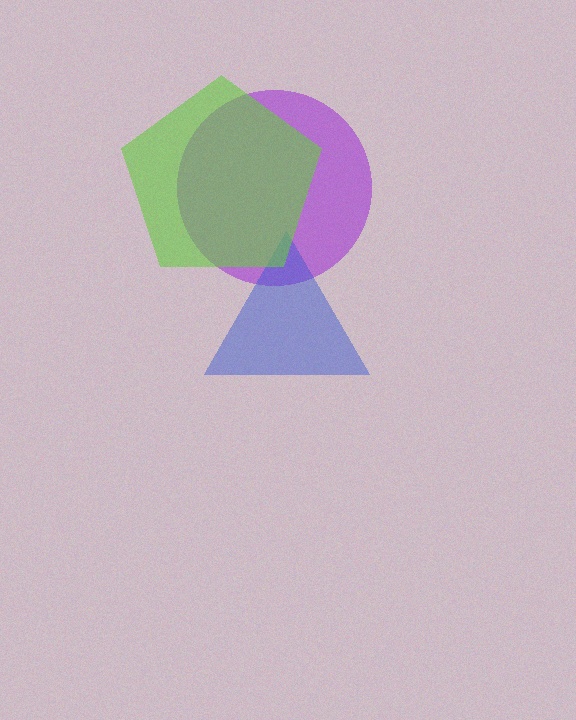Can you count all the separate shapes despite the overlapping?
Yes, there are 3 separate shapes.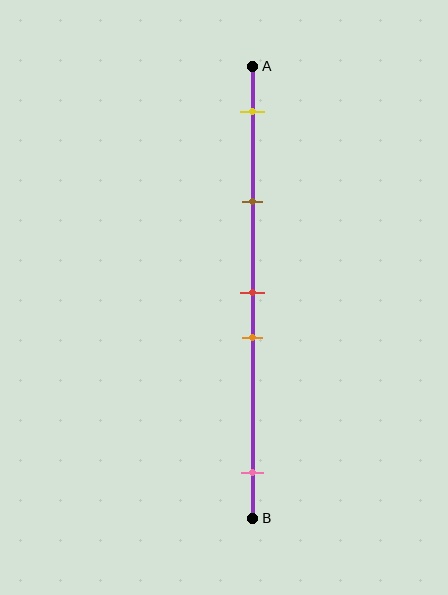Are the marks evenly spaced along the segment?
No, the marks are not evenly spaced.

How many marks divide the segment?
There are 5 marks dividing the segment.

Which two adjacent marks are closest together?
The red and orange marks are the closest adjacent pair.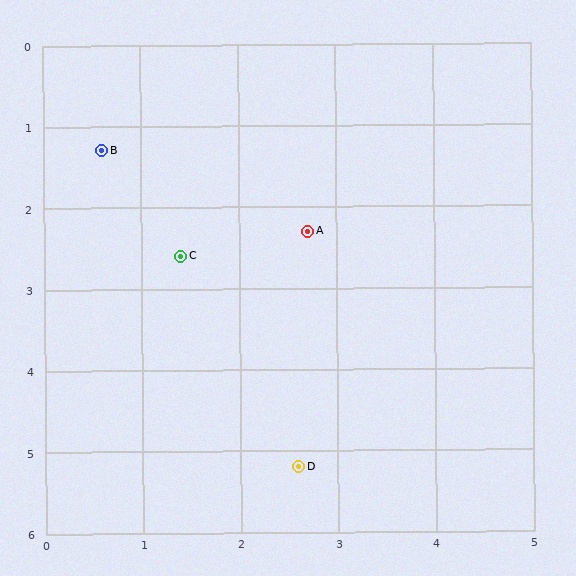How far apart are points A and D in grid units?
Points A and D are about 2.9 grid units apart.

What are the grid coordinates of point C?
Point C is at approximately (1.4, 2.6).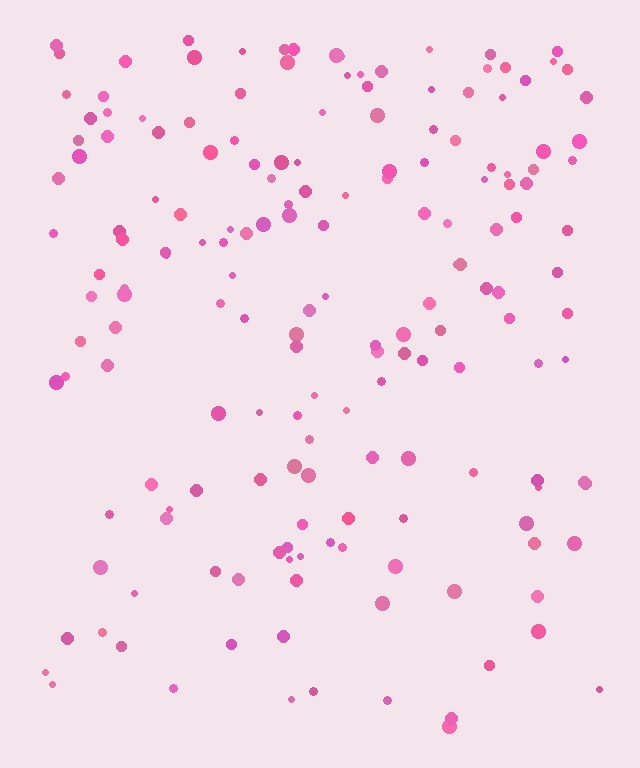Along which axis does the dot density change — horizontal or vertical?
Vertical.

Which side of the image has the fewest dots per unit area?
The bottom.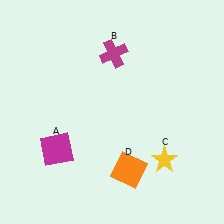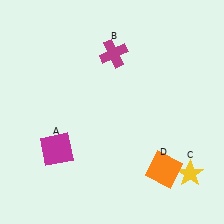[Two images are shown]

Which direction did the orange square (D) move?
The orange square (D) moved right.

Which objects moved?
The objects that moved are: the yellow star (C), the orange square (D).